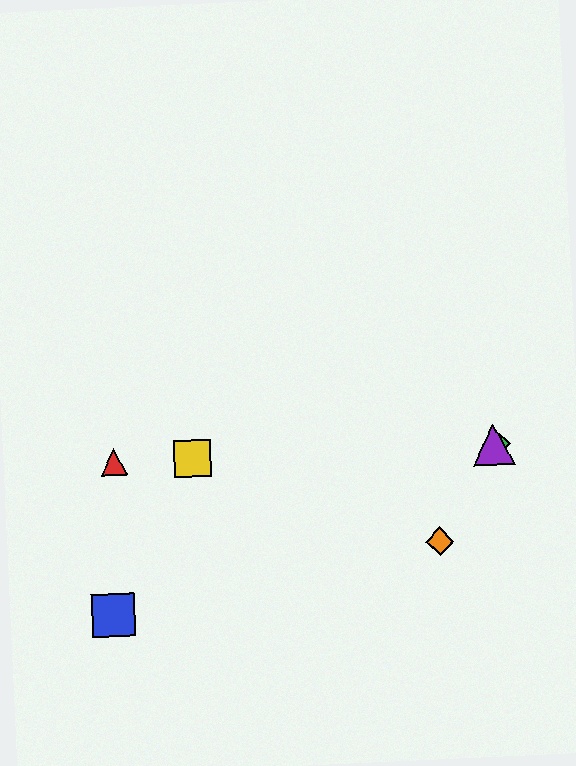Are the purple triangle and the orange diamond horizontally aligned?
No, the purple triangle is at y≈445 and the orange diamond is at y≈541.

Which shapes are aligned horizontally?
The red triangle, the green diamond, the yellow square, the purple triangle are aligned horizontally.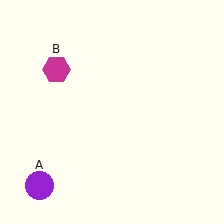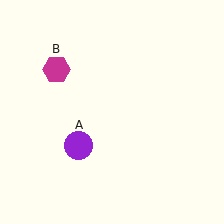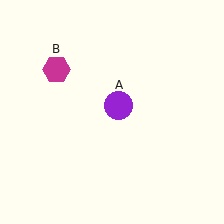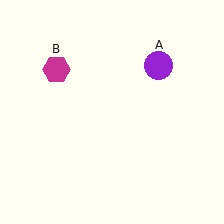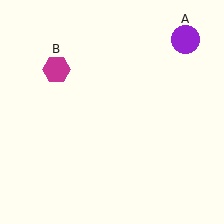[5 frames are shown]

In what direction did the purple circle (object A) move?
The purple circle (object A) moved up and to the right.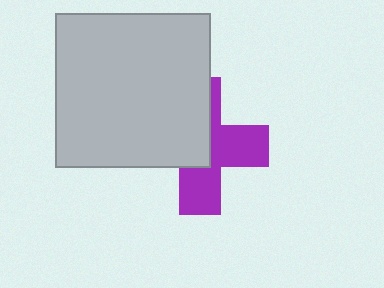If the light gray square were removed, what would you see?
You would see the complete purple cross.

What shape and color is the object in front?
The object in front is a light gray square.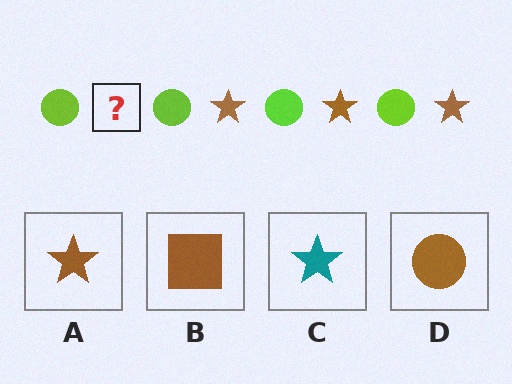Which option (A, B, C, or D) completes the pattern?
A.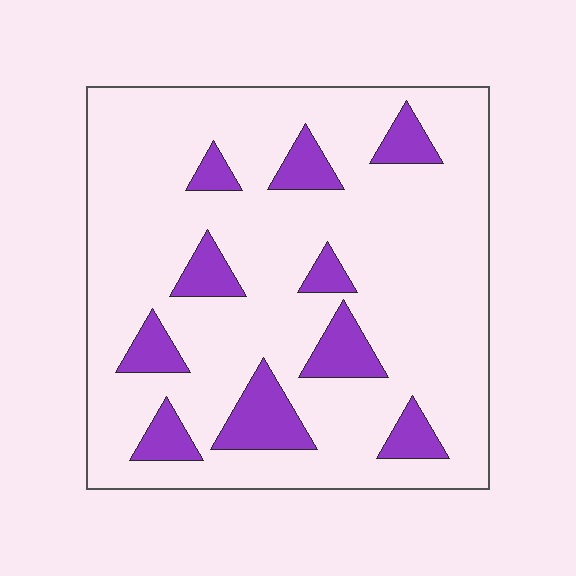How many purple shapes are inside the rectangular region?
10.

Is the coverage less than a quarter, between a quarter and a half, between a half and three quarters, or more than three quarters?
Less than a quarter.